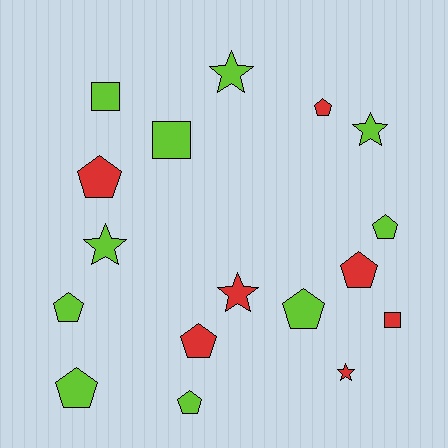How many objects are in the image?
There are 17 objects.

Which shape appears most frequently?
Pentagon, with 9 objects.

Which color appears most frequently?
Lime, with 10 objects.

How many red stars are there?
There are 2 red stars.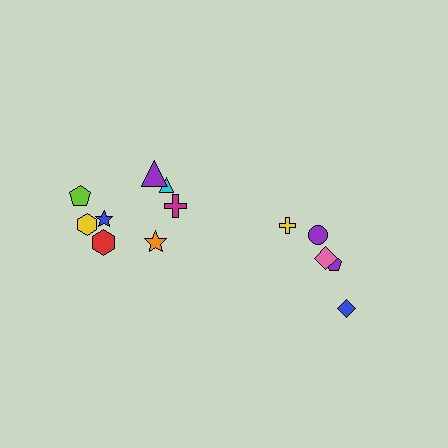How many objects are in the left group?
There are 8 objects.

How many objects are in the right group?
There are 5 objects.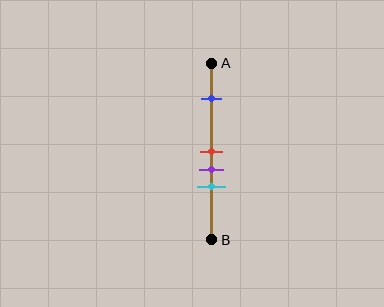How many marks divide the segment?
There are 4 marks dividing the segment.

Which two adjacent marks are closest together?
The red and purple marks are the closest adjacent pair.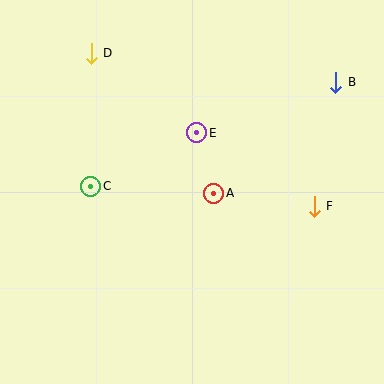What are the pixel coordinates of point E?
Point E is at (197, 133).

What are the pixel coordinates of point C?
Point C is at (91, 186).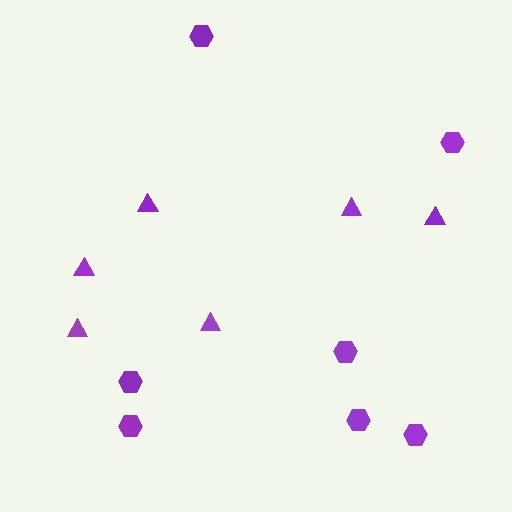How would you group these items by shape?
There are 2 groups: one group of triangles (6) and one group of hexagons (7).